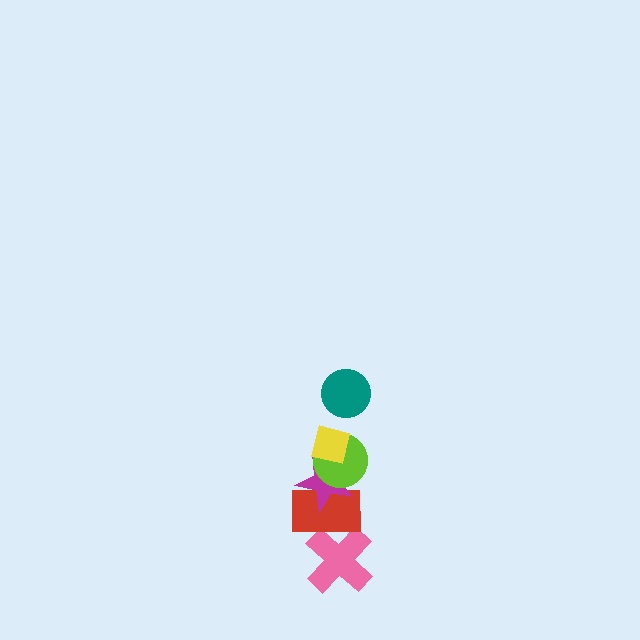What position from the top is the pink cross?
The pink cross is 6th from the top.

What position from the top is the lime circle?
The lime circle is 3rd from the top.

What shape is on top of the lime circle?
The yellow square is on top of the lime circle.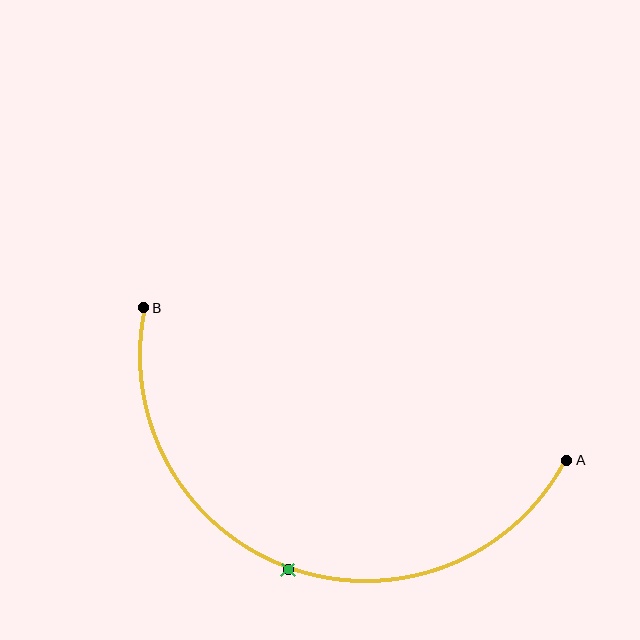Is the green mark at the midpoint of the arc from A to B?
Yes. The green mark lies on the arc at equal arc-length from both A and B — it is the arc midpoint.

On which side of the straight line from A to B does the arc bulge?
The arc bulges below the straight line connecting A and B.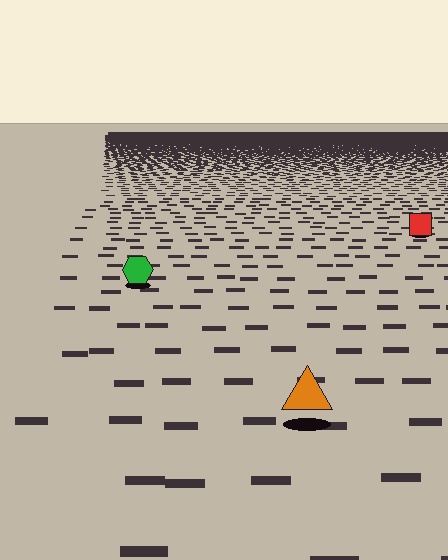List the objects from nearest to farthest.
From nearest to farthest: the orange triangle, the green hexagon, the red square.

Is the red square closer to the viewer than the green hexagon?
No. The green hexagon is closer — you can tell from the texture gradient: the ground texture is coarser near it.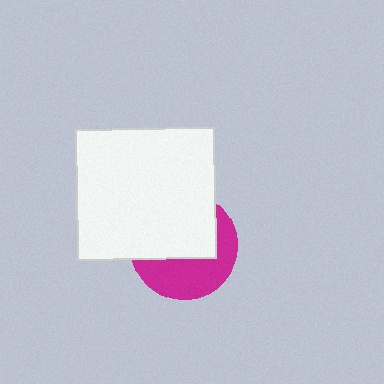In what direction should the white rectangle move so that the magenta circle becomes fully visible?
The white rectangle should move up. That is the shortest direction to clear the overlap and leave the magenta circle fully visible.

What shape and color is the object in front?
The object in front is a white rectangle.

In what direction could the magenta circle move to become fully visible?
The magenta circle could move down. That would shift it out from behind the white rectangle entirely.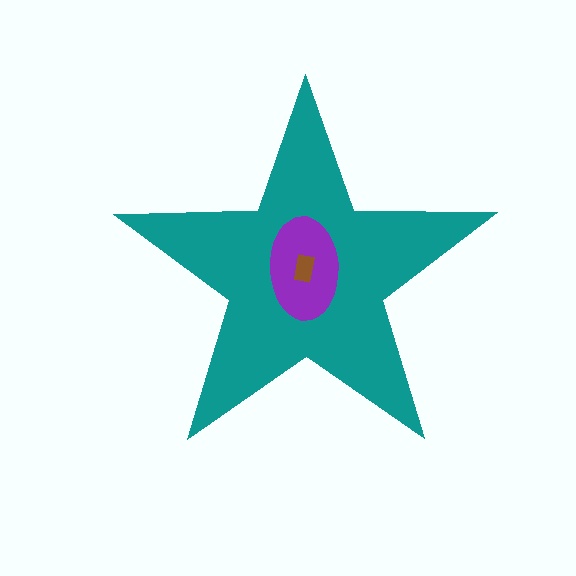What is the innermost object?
The brown rectangle.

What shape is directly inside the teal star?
The purple ellipse.